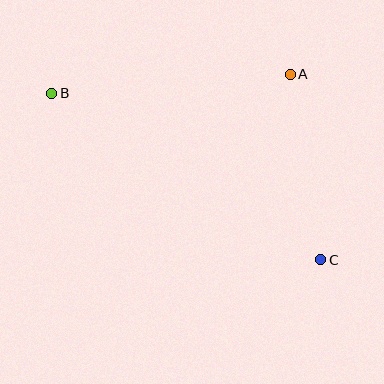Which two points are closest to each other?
Points A and C are closest to each other.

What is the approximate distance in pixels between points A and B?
The distance between A and B is approximately 240 pixels.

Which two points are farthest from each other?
Points B and C are farthest from each other.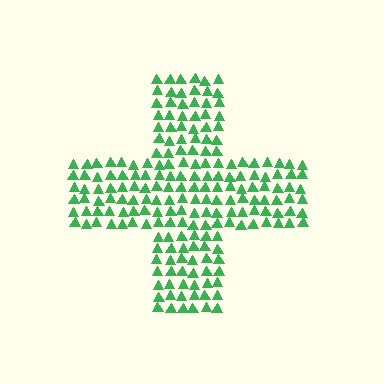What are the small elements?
The small elements are triangles.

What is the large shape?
The large shape is a cross.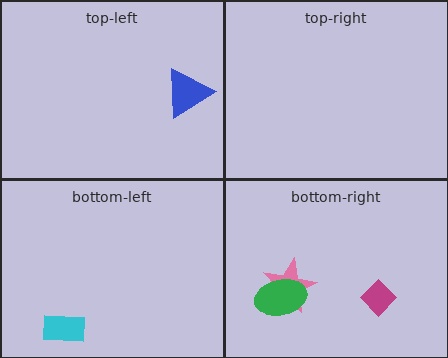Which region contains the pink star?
The bottom-right region.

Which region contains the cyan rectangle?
The bottom-left region.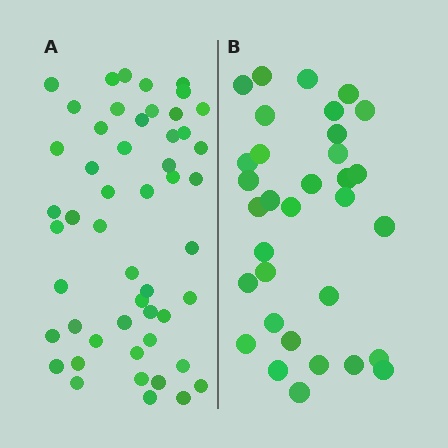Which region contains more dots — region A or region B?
Region A (the left region) has more dots.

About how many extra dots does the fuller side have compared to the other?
Region A has approximately 20 more dots than region B.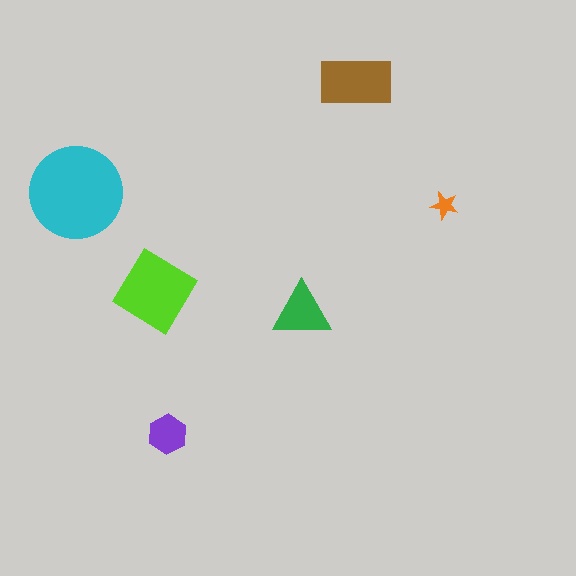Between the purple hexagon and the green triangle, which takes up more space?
The green triangle.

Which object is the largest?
The cyan circle.